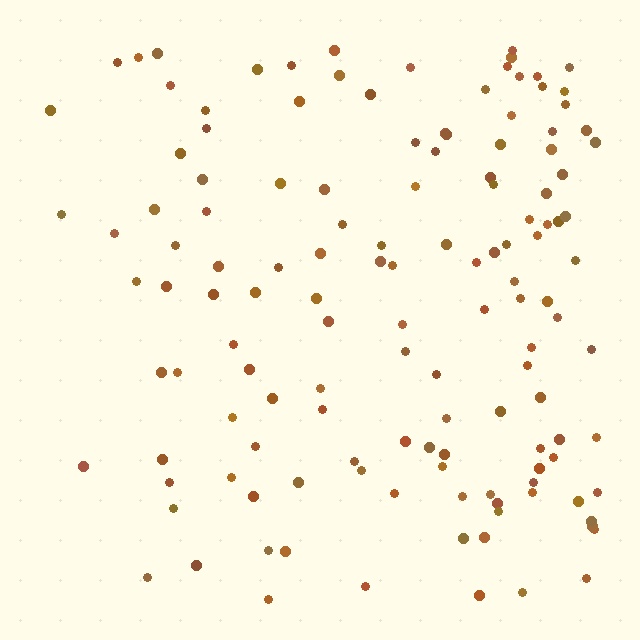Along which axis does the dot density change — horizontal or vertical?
Horizontal.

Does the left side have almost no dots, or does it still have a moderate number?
Still a moderate number, just noticeably fewer than the right.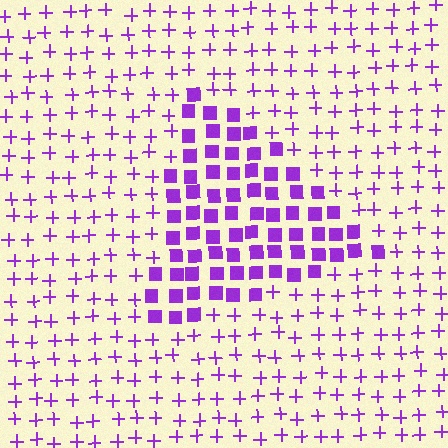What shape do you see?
I see a triangle.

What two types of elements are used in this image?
The image uses squares inside the triangle region and plus signs outside it.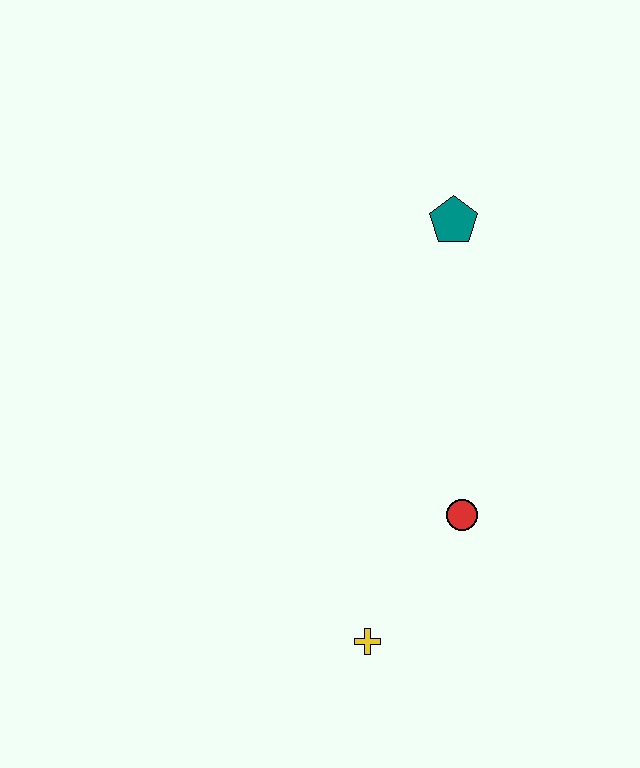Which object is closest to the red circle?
The yellow cross is closest to the red circle.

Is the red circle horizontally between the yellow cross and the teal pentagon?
No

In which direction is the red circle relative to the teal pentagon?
The red circle is below the teal pentagon.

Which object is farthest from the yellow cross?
The teal pentagon is farthest from the yellow cross.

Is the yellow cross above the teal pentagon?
No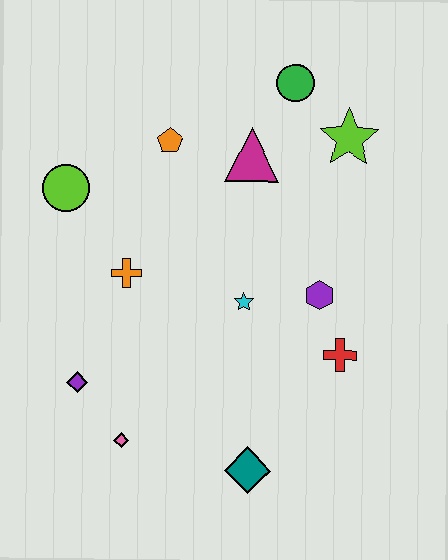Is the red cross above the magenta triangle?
No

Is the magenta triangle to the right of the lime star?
No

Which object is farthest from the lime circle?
The teal diamond is farthest from the lime circle.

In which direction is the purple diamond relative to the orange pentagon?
The purple diamond is below the orange pentagon.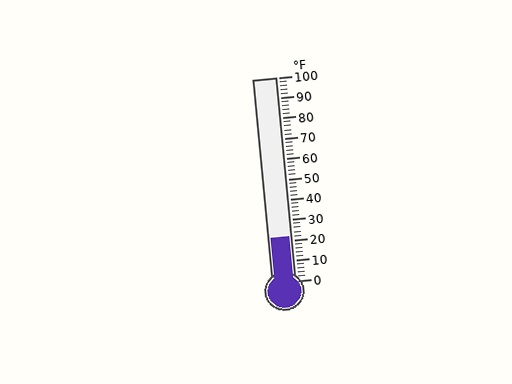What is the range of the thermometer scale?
The thermometer scale ranges from 0°F to 100°F.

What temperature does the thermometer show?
The thermometer shows approximately 22°F.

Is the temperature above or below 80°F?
The temperature is below 80°F.